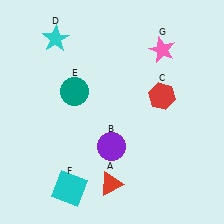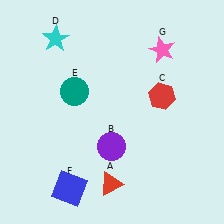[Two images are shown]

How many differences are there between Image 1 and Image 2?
There is 1 difference between the two images.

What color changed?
The square (F) changed from cyan in Image 1 to blue in Image 2.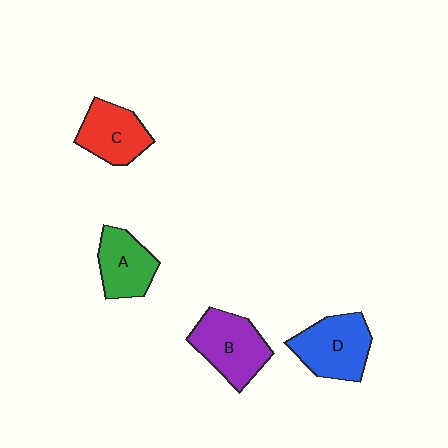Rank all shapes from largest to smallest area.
From largest to smallest: B (purple), D (blue), C (red), A (green).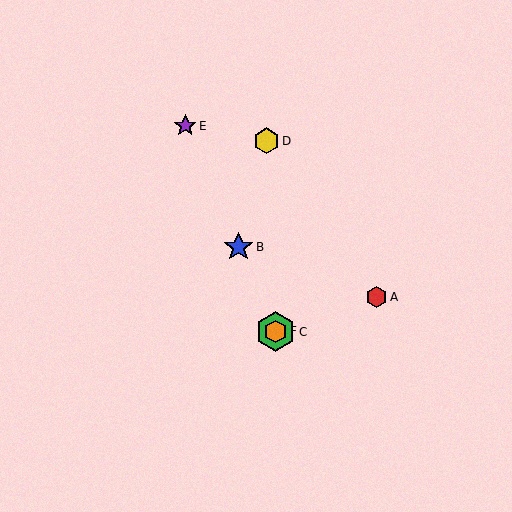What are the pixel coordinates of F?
Object F is at (275, 332).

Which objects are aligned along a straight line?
Objects B, C, E, F are aligned along a straight line.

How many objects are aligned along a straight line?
4 objects (B, C, E, F) are aligned along a straight line.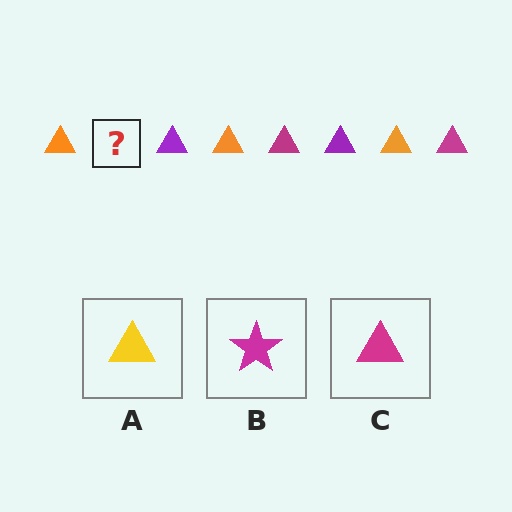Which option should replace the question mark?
Option C.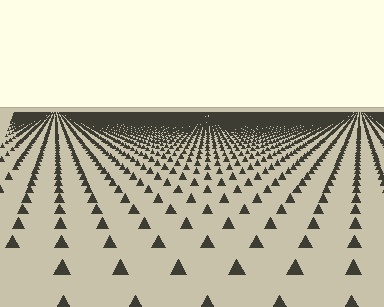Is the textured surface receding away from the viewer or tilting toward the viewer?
The surface is receding away from the viewer. Texture elements get smaller and denser toward the top.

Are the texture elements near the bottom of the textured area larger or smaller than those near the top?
Larger. Near the bottom, elements are closer to the viewer and appear at a bigger on-screen size.